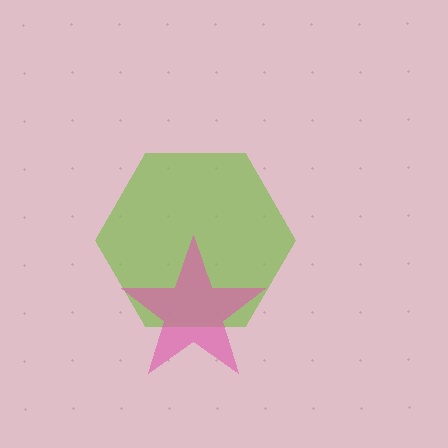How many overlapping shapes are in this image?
There are 2 overlapping shapes in the image.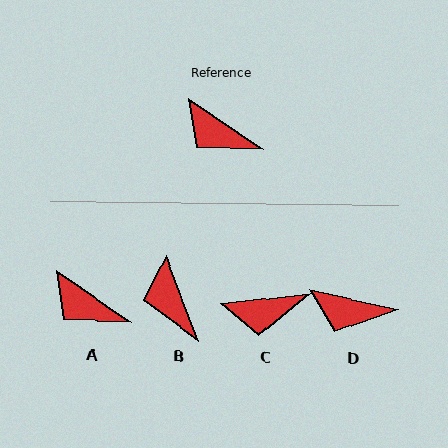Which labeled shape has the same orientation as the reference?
A.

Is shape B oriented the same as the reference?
No, it is off by about 35 degrees.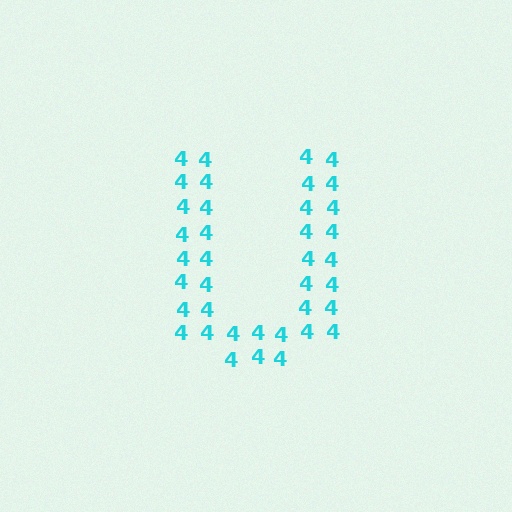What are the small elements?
The small elements are digit 4's.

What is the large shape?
The large shape is the letter U.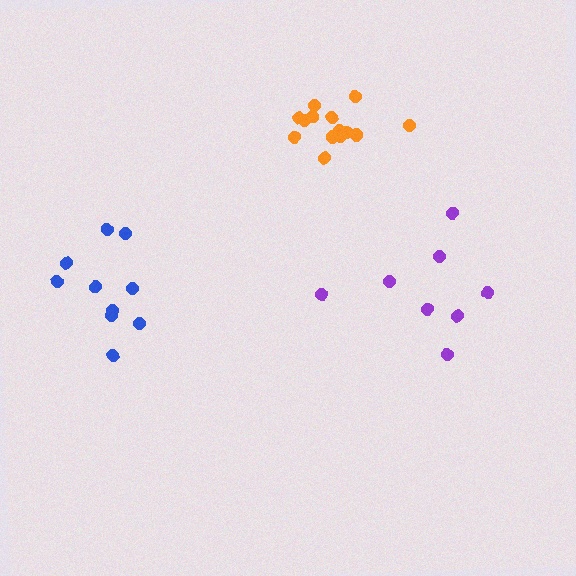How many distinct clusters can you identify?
There are 3 distinct clusters.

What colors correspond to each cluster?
The clusters are colored: orange, purple, blue.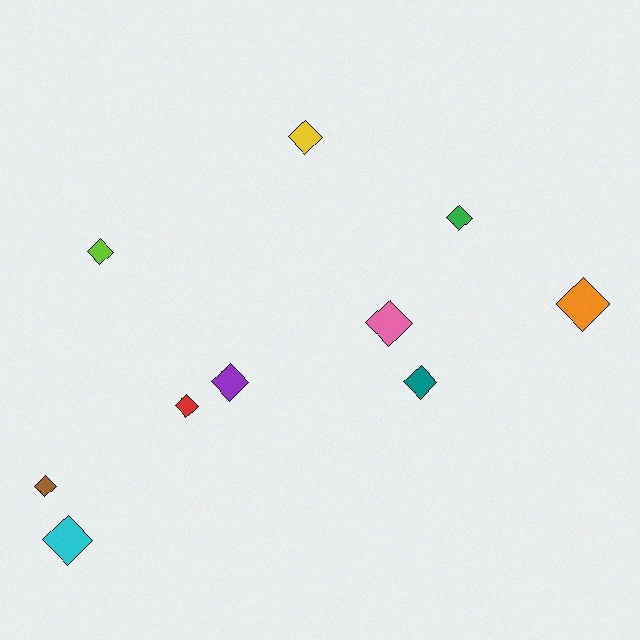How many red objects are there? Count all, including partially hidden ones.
There is 1 red object.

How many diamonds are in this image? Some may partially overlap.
There are 10 diamonds.